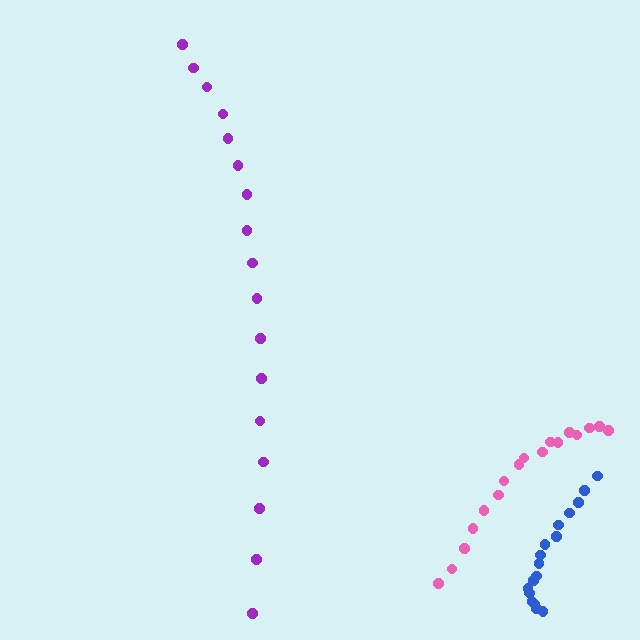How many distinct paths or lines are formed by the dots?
There are 3 distinct paths.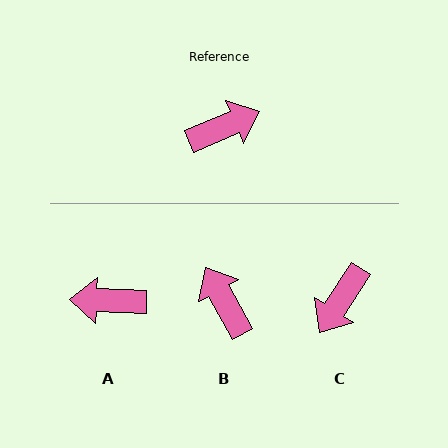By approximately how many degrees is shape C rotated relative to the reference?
Approximately 146 degrees clockwise.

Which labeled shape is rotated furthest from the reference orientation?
A, about 155 degrees away.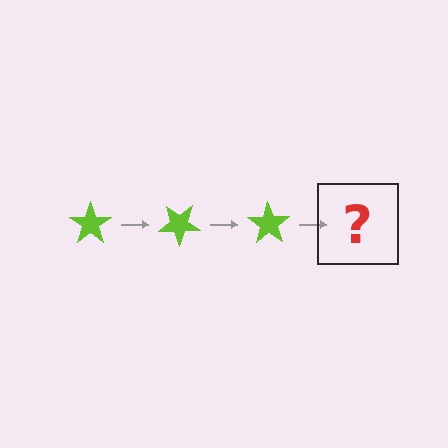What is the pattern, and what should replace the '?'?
The pattern is that the star rotates 35 degrees each step. The '?' should be a lime star rotated 105 degrees.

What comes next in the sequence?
The next element should be a lime star rotated 105 degrees.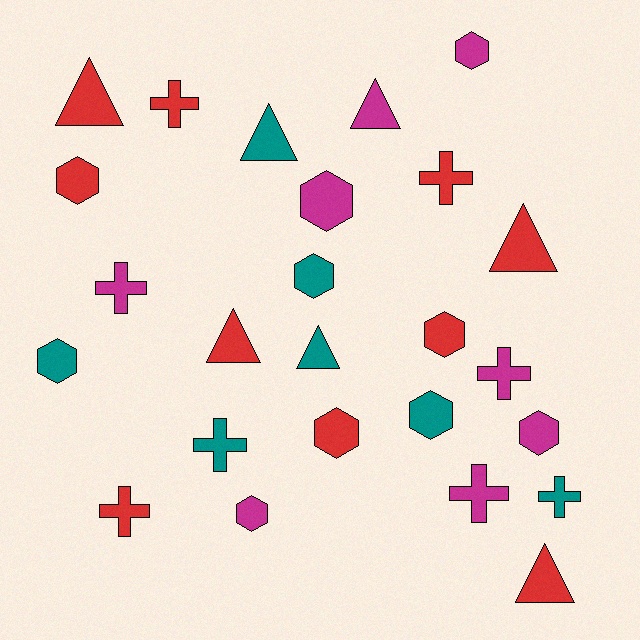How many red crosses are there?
There are 3 red crosses.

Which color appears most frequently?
Red, with 10 objects.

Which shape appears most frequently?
Hexagon, with 10 objects.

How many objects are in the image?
There are 25 objects.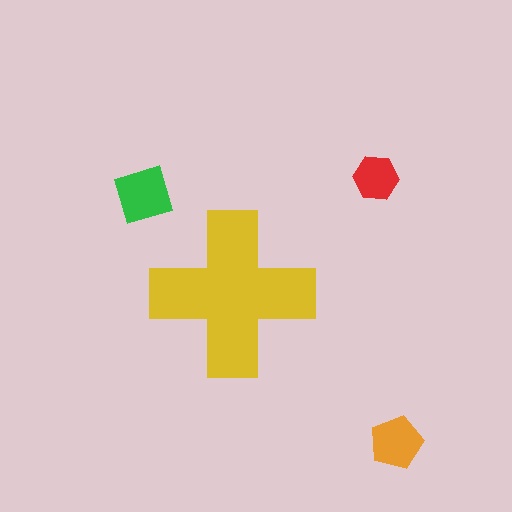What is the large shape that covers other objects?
A yellow cross.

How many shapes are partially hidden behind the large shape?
0 shapes are partially hidden.